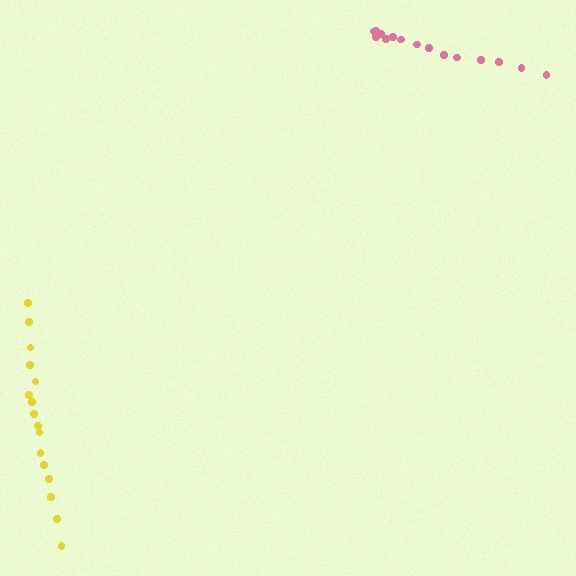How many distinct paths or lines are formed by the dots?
There are 2 distinct paths.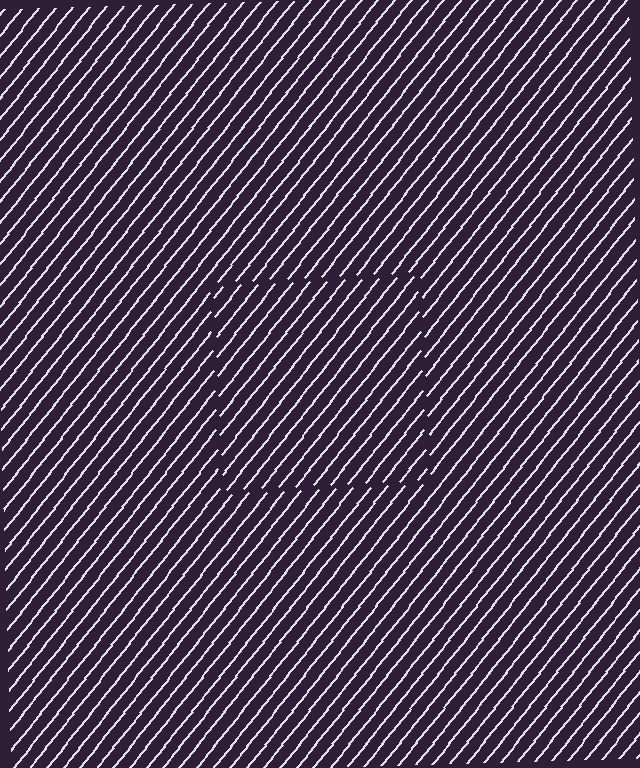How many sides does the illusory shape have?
4 sides — the line-ends trace a square.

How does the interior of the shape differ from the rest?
The interior of the shape contains the same grating, shifted by half a period — the contour is defined by the phase discontinuity where line-ends from the inner and outer gratings abut.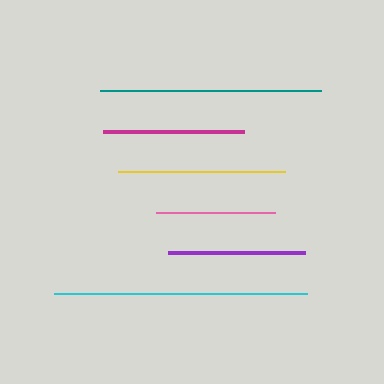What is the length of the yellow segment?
The yellow segment is approximately 167 pixels long.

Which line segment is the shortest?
The pink line is the shortest at approximately 120 pixels.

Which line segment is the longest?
The cyan line is the longest at approximately 253 pixels.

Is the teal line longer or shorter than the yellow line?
The teal line is longer than the yellow line.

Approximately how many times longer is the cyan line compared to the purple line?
The cyan line is approximately 1.8 times the length of the purple line.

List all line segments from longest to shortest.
From longest to shortest: cyan, teal, yellow, magenta, purple, pink.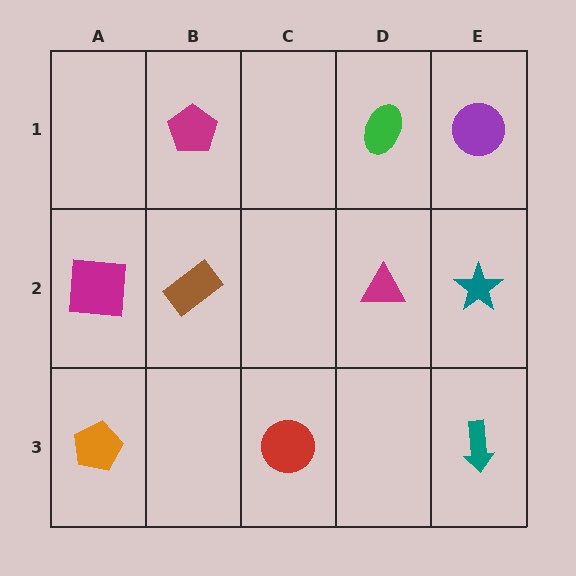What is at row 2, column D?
A magenta triangle.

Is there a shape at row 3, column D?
No, that cell is empty.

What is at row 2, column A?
A magenta square.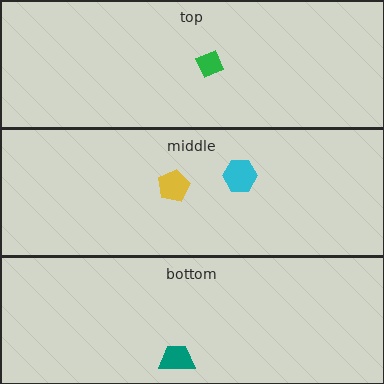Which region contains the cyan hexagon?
The middle region.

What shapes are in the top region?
The green diamond.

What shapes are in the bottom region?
The teal trapezoid.